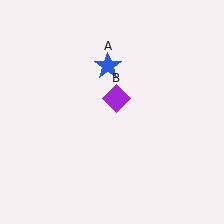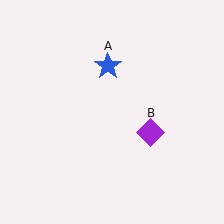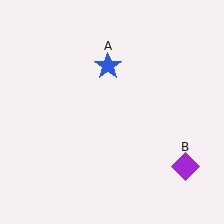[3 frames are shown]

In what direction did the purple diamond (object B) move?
The purple diamond (object B) moved down and to the right.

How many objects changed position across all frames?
1 object changed position: purple diamond (object B).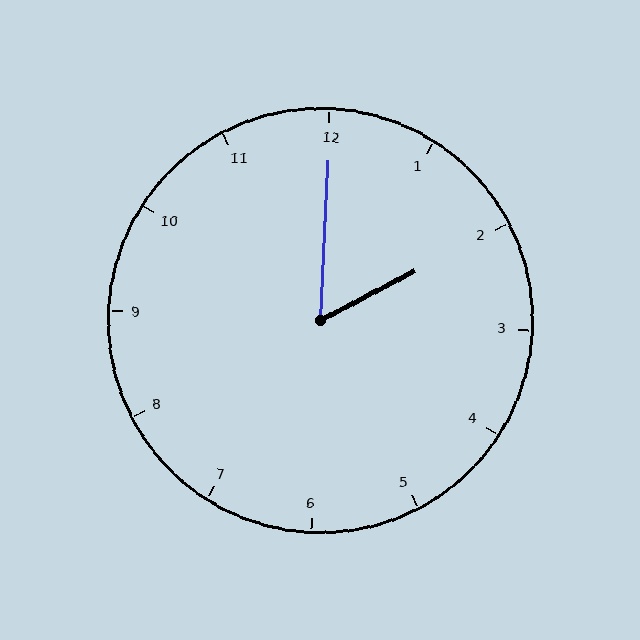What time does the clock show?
2:00.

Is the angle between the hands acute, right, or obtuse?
It is acute.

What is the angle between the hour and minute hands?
Approximately 60 degrees.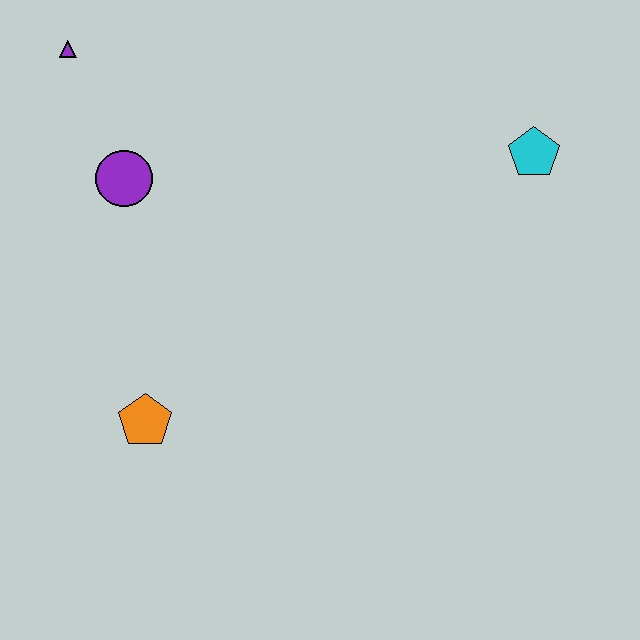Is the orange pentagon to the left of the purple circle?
No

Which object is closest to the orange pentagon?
The purple circle is closest to the orange pentagon.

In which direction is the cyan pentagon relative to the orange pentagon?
The cyan pentagon is to the right of the orange pentagon.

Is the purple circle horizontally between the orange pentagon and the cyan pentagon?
No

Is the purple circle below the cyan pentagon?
Yes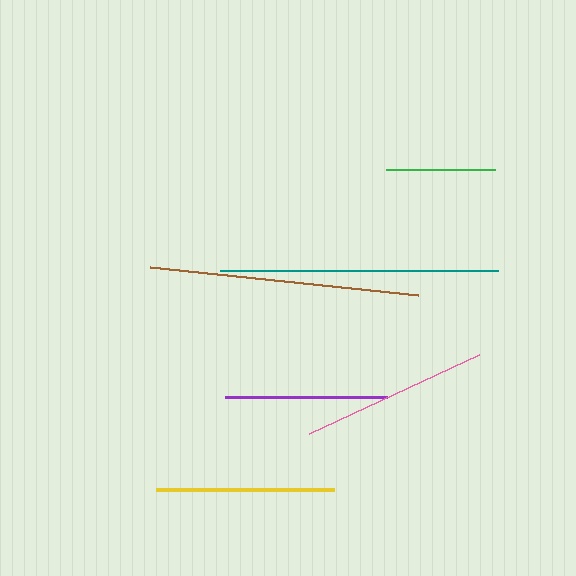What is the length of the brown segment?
The brown segment is approximately 270 pixels long.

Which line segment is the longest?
The teal line is the longest at approximately 278 pixels.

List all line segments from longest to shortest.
From longest to shortest: teal, brown, pink, yellow, purple, green.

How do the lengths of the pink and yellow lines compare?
The pink and yellow lines are approximately the same length.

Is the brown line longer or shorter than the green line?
The brown line is longer than the green line.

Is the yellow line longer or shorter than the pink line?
The pink line is longer than the yellow line.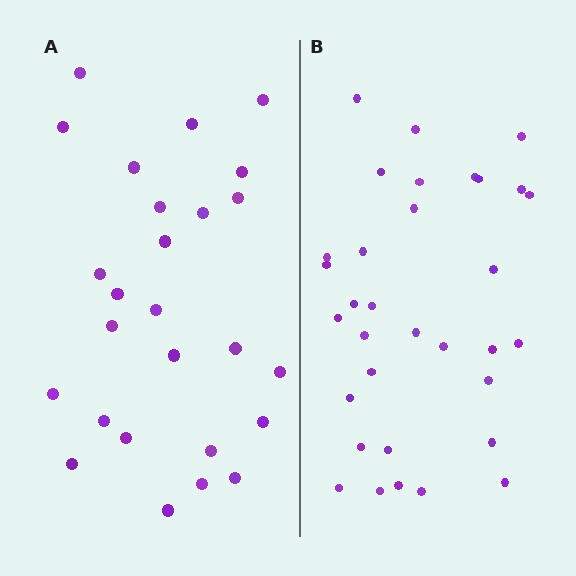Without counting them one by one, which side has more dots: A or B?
Region B (the right region) has more dots.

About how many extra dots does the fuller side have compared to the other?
Region B has roughly 8 or so more dots than region A.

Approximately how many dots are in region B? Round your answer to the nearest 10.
About 30 dots. (The exact count is 33, which rounds to 30.)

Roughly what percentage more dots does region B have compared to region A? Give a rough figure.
About 25% more.